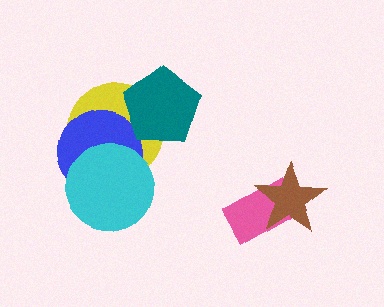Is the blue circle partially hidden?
Yes, it is partially covered by another shape.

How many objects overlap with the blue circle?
2 objects overlap with the blue circle.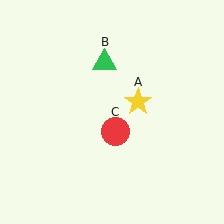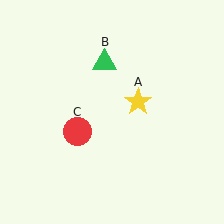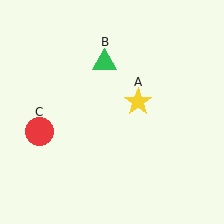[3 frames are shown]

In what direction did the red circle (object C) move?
The red circle (object C) moved left.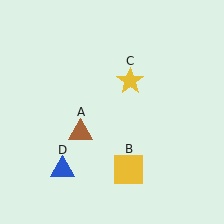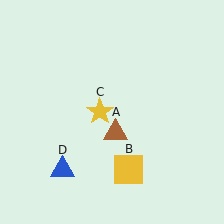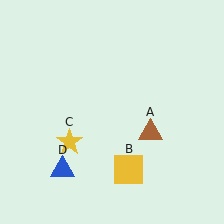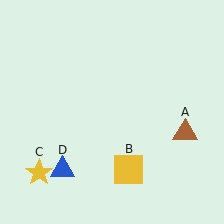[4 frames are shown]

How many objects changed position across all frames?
2 objects changed position: brown triangle (object A), yellow star (object C).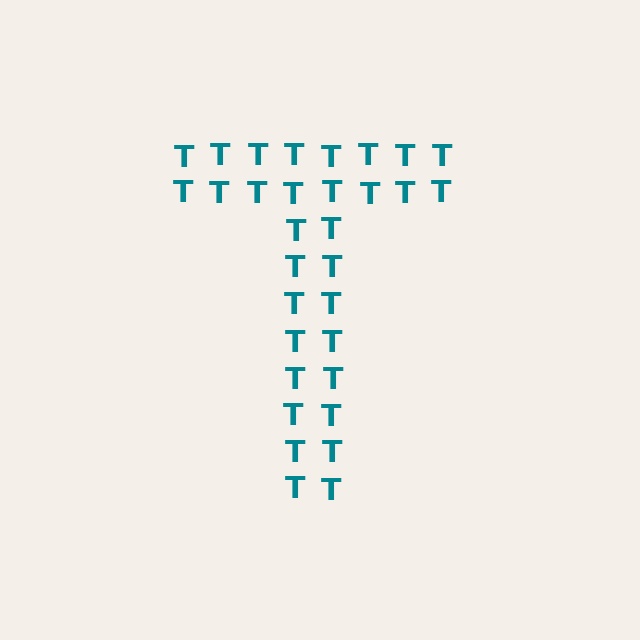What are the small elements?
The small elements are letter T's.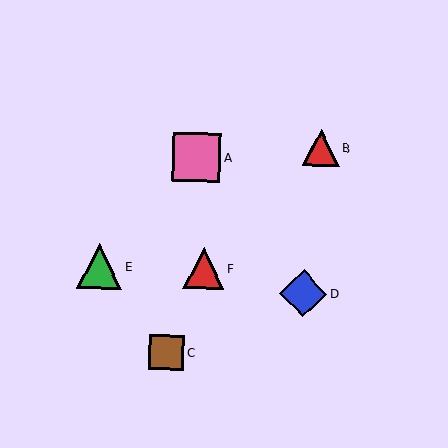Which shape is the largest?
The pink square (labeled A) is the largest.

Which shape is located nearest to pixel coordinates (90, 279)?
The green triangle (labeled E) at (99, 267) is nearest to that location.